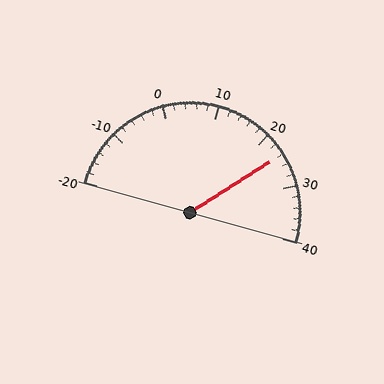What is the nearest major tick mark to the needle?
The nearest major tick mark is 20.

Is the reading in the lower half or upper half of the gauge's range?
The reading is in the upper half of the range (-20 to 40).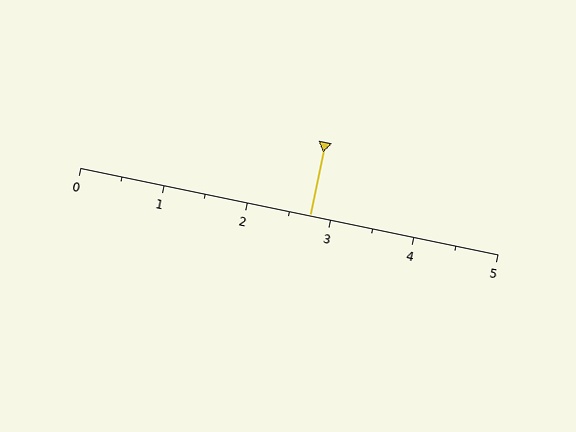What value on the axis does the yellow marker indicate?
The marker indicates approximately 2.8.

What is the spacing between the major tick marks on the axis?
The major ticks are spaced 1 apart.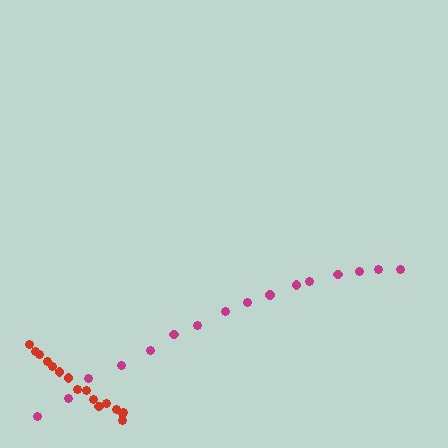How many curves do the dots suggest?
There are 2 distinct paths.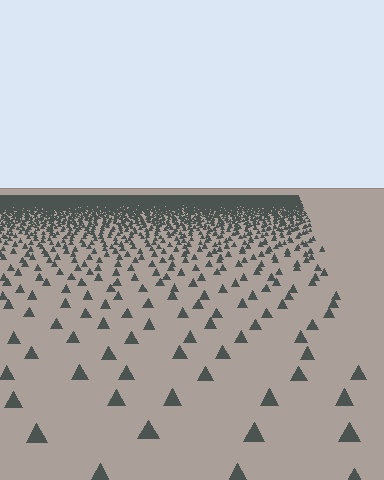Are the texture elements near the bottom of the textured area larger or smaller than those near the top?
Larger. Near the bottom, elements are closer to the viewer and appear at a bigger on-screen size.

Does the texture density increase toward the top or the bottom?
Density increases toward the top.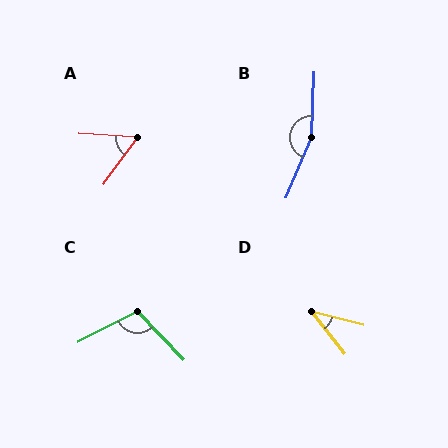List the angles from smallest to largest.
D (36°), A (57°), C (107°), B (160°).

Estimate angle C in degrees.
Approximately 107 degrees.